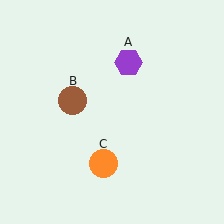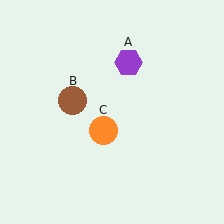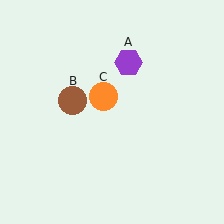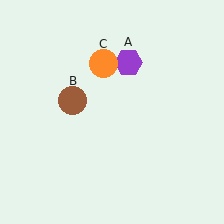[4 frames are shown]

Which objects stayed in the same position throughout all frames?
Purple hexagon (object A) and brown circle (object B) remained stationary.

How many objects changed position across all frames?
1 object changed position: orange circle (object C).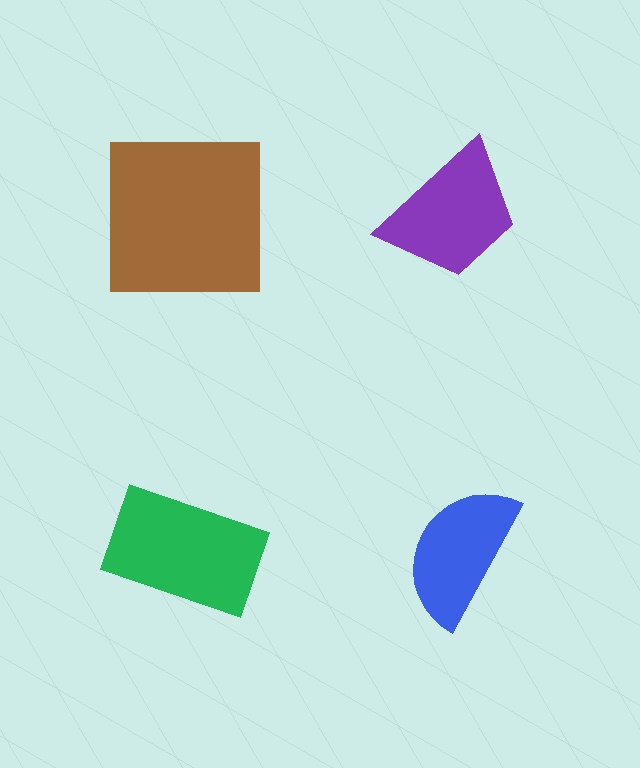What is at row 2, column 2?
A blue semicircle.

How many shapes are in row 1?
2 shapes.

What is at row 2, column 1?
A green rectangle.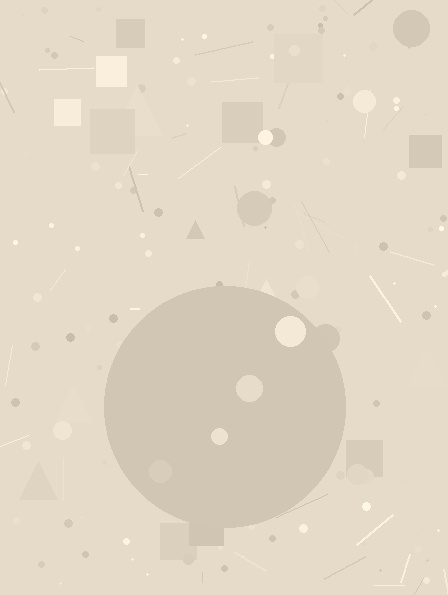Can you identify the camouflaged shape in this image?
The camouflaged shape is a circle.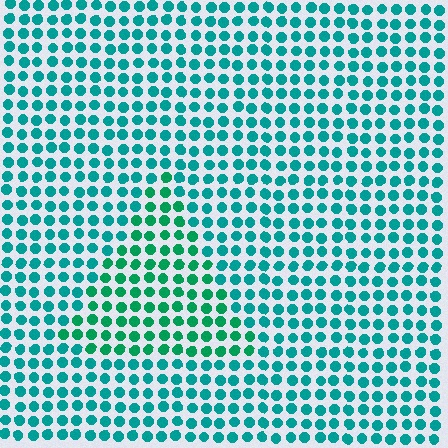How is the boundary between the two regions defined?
The boundary is defined purely by a slight shift in hue (about 24 degrees). Spacing, size, and orientation are identical on both sides.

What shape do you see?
I see a triangle.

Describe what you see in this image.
The image is filled with small teal elements in a uniform arrangement. A triangle-shaped region is visible where the elements are tinted to a slightly different hue, forming a subtle color boundary.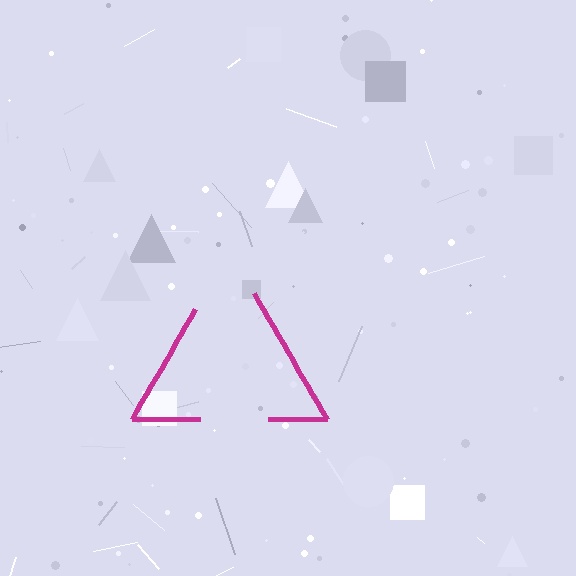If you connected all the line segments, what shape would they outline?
They would outline a triangle.